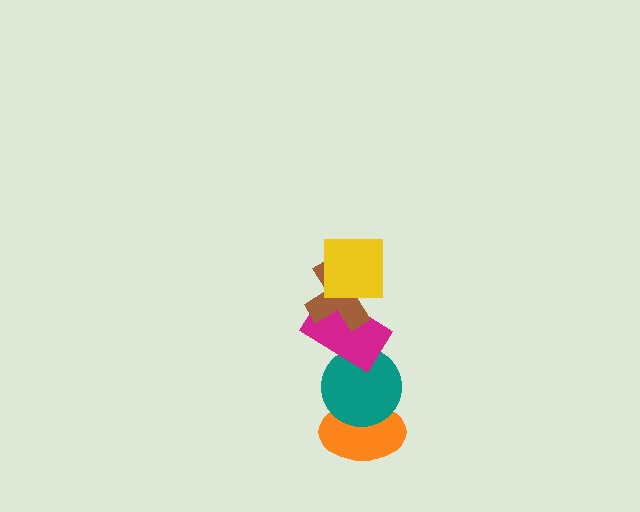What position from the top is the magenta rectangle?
The magenta rectangle is 3rd from the top.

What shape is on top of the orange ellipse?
The teal circle is on top of the orange ellipse.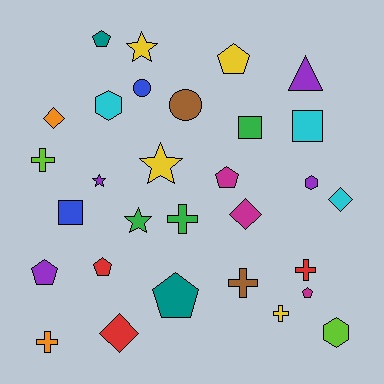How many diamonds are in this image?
There are 4 diamonds.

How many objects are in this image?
There are 30 objects.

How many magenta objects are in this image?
There are 3 magenta objects.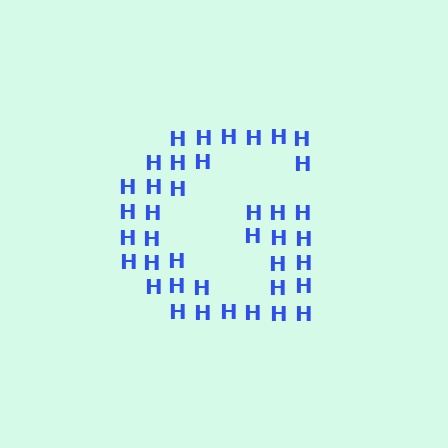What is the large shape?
The large shape is the letter G.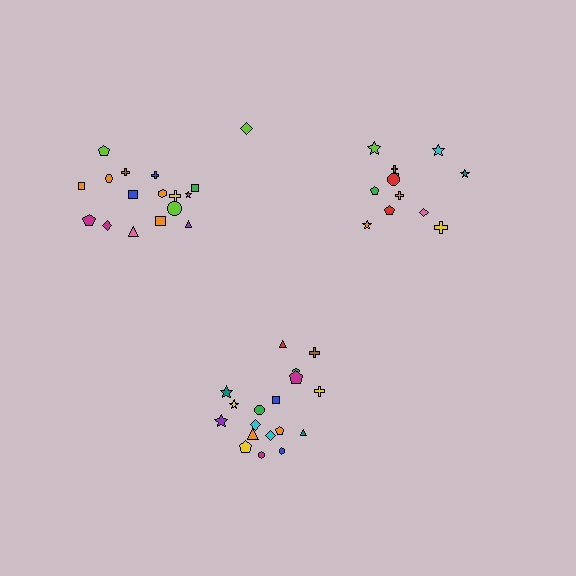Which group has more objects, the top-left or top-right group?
The top-left group.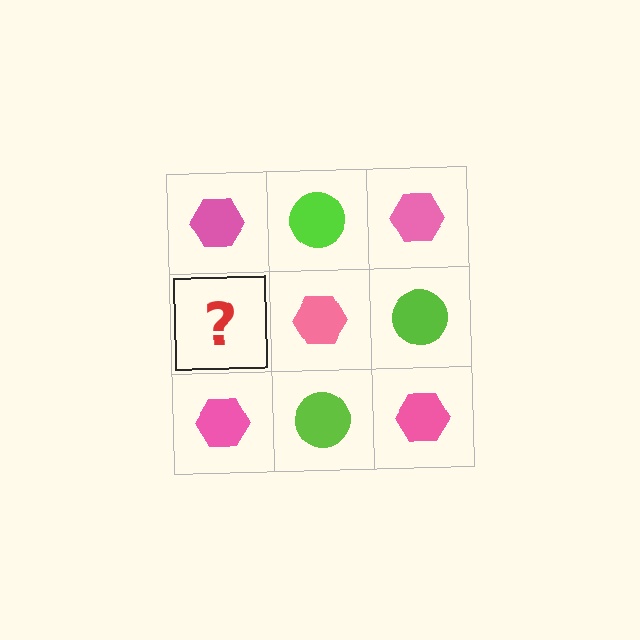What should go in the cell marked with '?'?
The missing cell should contain a lime circle.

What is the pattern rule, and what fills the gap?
The rule is that it alternates pink hexagon and lime circle in a checkerboard pattern. The gap should be filled with a lime circle.